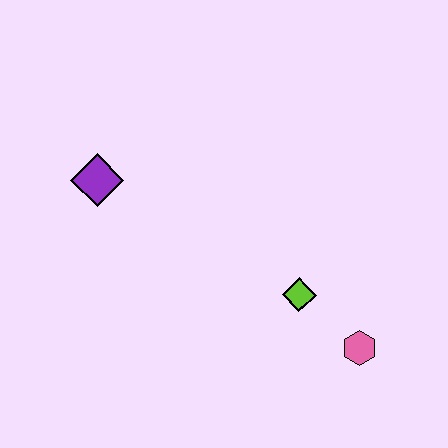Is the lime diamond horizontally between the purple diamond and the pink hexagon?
Yes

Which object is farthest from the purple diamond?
The pink hexagon is farthest from the purple diamond.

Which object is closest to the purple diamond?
The lime diamond is closest to the purple diamond.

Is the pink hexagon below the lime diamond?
Yes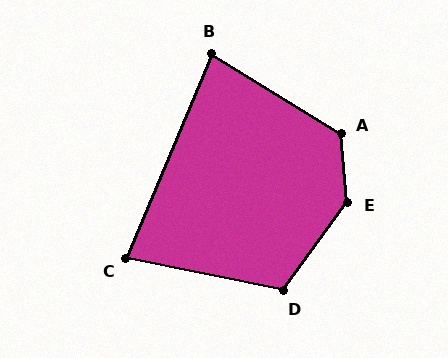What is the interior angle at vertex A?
Approximately 127 degrees (obtuse).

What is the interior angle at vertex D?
Approximately 115 degrees (obtuse).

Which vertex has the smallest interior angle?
C, at approximately 79 degrees.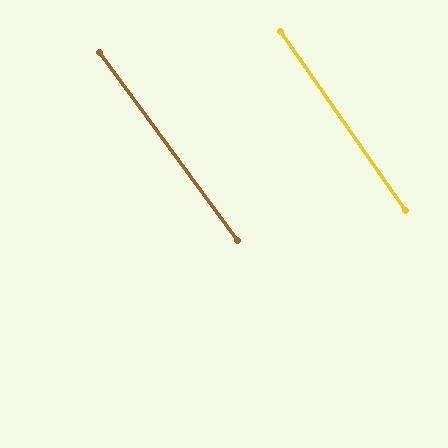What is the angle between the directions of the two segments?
Approximately 2 degrees.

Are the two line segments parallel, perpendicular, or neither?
Parallel — their directions differ by only 1.6°.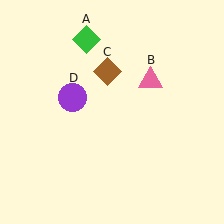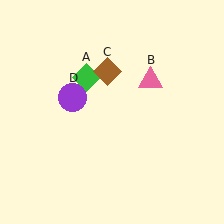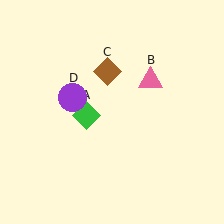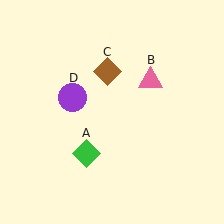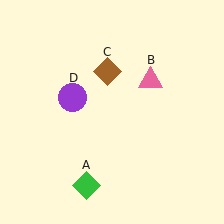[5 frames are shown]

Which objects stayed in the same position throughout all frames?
Pink triangle (object B) and brown diamond (object C) and purple circle (object D) remained stationary.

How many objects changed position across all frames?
1 object changed position: green diamond (object A).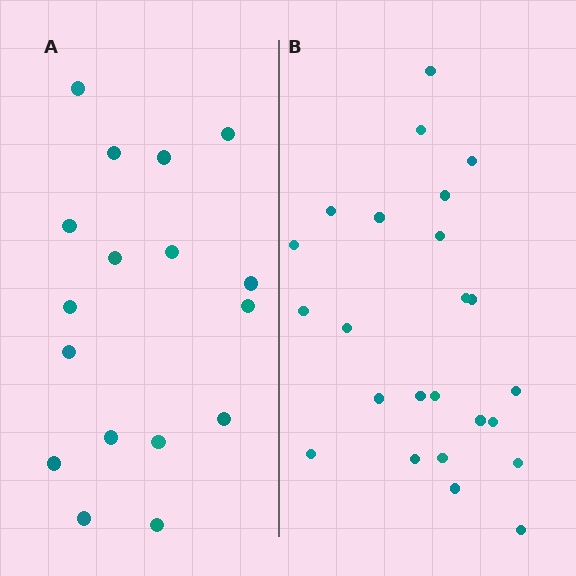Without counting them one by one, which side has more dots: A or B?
Region B (the right region) has more dots.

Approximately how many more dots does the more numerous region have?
Region B has roughly 8 or so more dots than region A.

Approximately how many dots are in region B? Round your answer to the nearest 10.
About 20 dots. (The exact count is 24, which rounds to 20.)